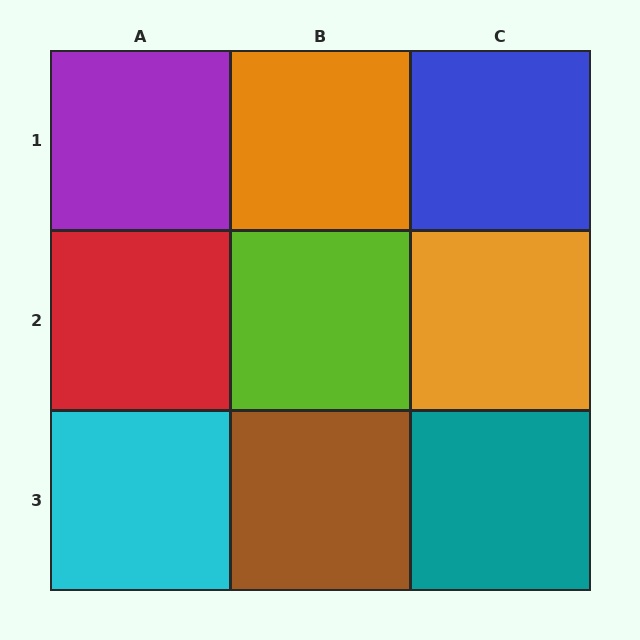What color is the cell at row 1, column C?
Blue.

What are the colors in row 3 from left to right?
Cyan, brown, teal.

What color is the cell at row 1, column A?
Purple.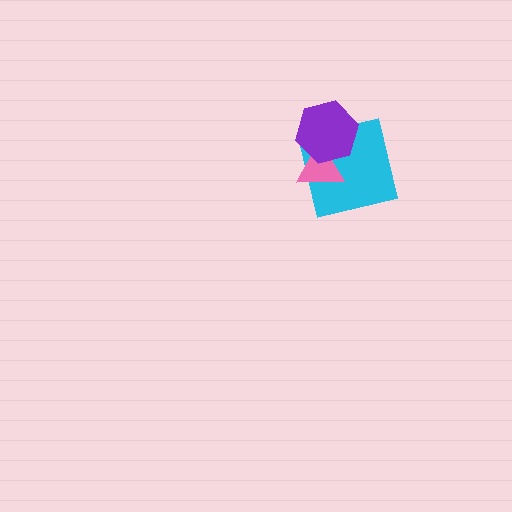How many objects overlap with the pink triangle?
2 objects overlap with the pink triangle.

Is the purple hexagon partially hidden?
No, no other shape covers it.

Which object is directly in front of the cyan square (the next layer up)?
The pink triangle is directly in front of the cyan square.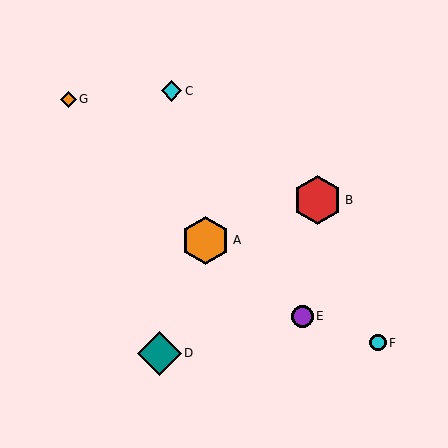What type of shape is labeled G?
Shape G is an orange diamond.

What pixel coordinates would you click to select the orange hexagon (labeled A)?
Click at (205, 240) to select the orange hexagon A.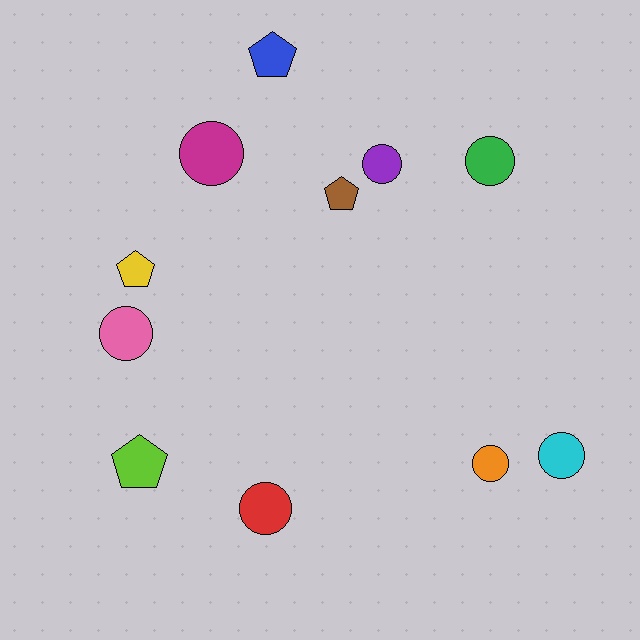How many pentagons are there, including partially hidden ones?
There are 4 pentagons.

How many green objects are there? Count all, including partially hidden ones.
There is 1 green object.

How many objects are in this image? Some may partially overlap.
There are 11 objects.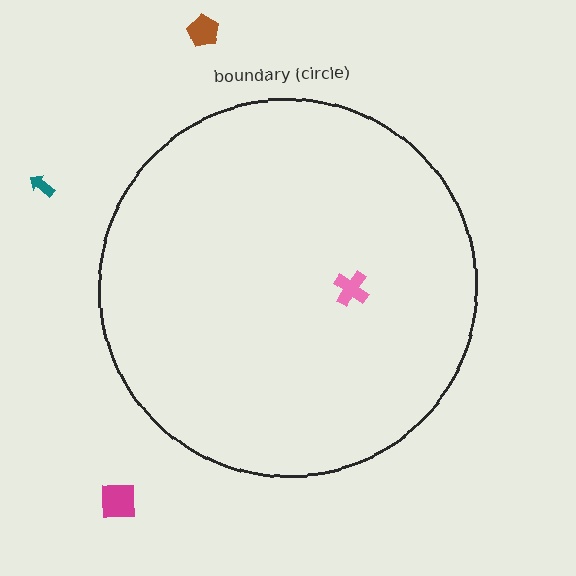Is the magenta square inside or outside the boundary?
Outside.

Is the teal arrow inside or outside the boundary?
Outside.